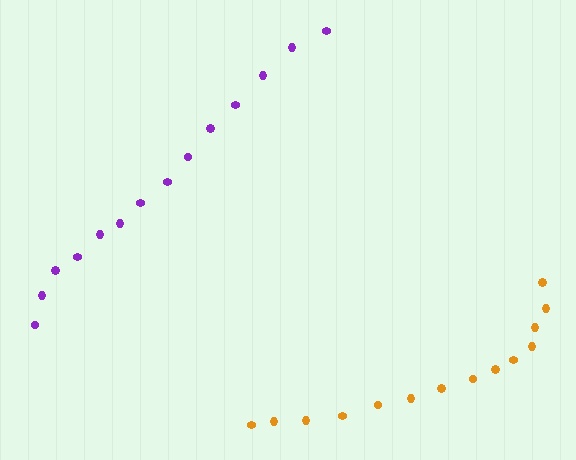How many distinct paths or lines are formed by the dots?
There are 2 distinct paths.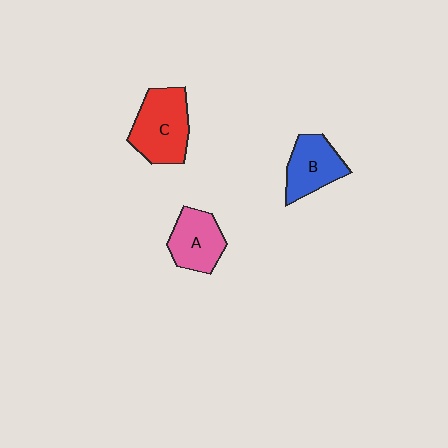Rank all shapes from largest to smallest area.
From largest to smallest: C (red), B (blue), A (pink).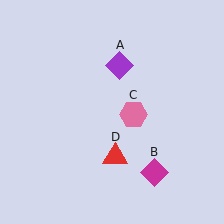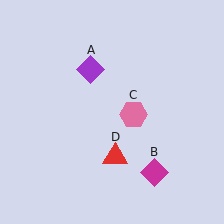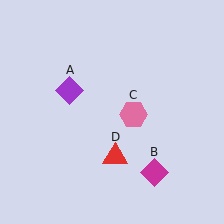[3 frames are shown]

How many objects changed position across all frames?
1 object changed position: purple diamond (object A).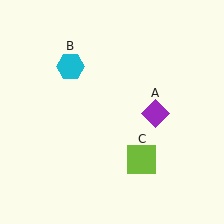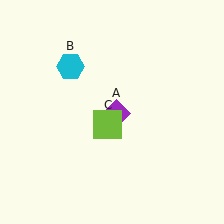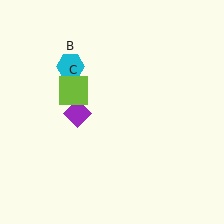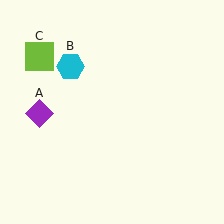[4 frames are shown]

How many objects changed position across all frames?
2 objects changed position: purple diamond (object A), lime square (object C).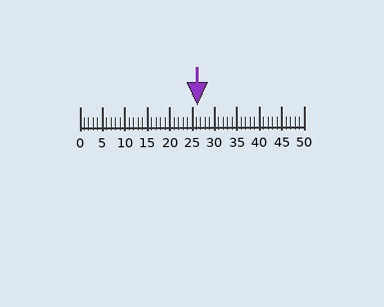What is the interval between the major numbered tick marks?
The major tick marks are spaced 5 units apart.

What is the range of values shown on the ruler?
The ruler shows values from 0 to 50.